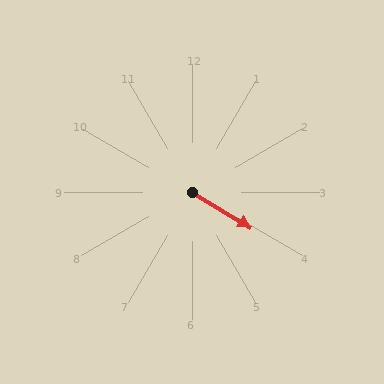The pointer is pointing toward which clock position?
Roughly 4 o'clock.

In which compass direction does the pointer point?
Southeast.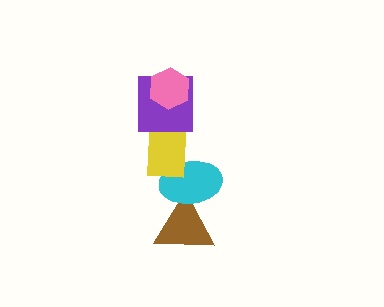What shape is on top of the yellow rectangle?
The purple square is on top of the yellow rectangle.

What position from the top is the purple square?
The purple square is 2nd from the top.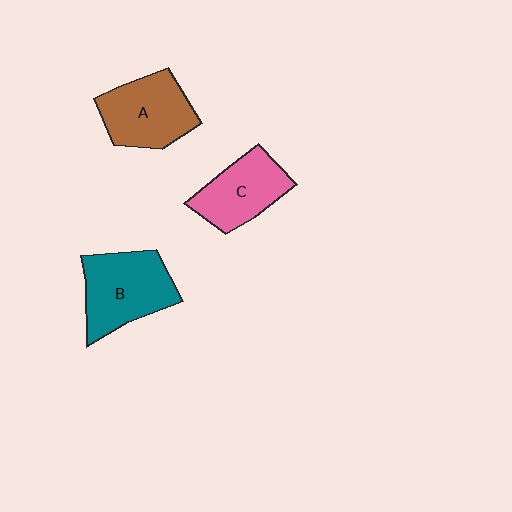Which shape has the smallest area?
Shape C (pink).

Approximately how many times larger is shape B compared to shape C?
Approximately 1.2 times.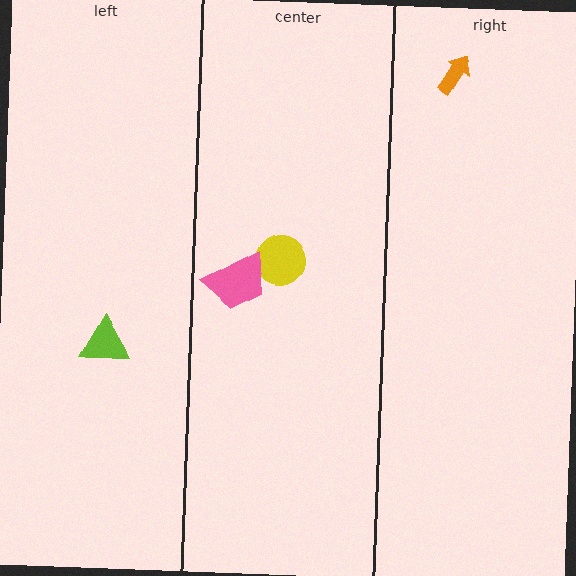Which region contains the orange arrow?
The right region.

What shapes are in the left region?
The lime triangle.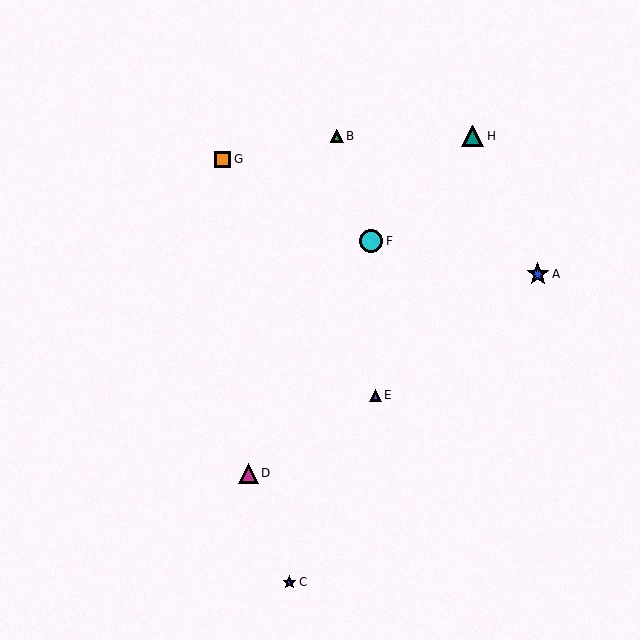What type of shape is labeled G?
Shape G is an orange square.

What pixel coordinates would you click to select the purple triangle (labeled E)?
Click at (375, 395) to select the purple triangle E.